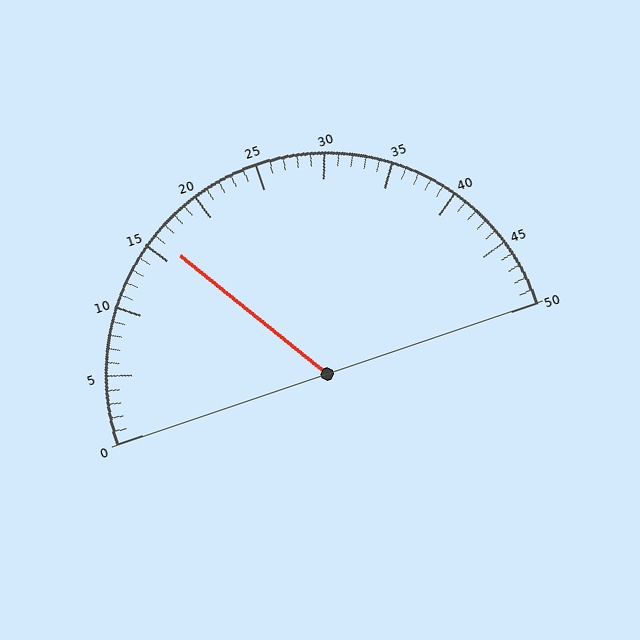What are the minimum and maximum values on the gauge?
The gauge ranges from 0 to 50.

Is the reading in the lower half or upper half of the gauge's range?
The reading is in the lower half of the range (0 to 50).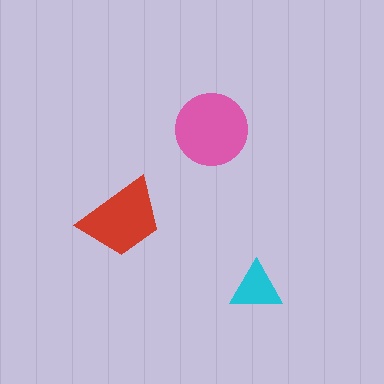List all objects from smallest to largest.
The cyan triangle, the red trapezoid, the pink circle.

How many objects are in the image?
There are 3 objects in the image.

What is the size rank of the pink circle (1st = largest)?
1st.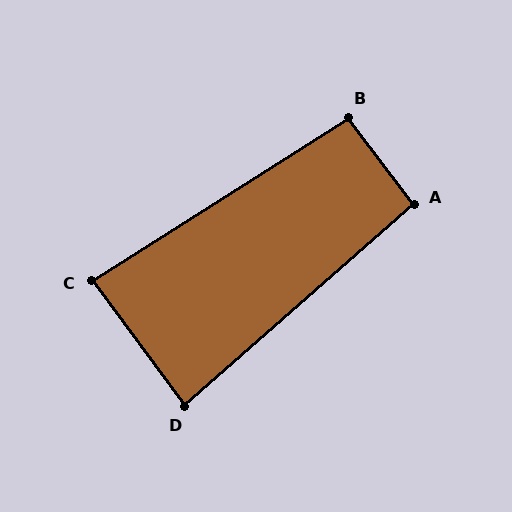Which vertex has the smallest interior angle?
D, at approximately 85 degrees.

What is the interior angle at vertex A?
Approximately 94 degrees (approximately right).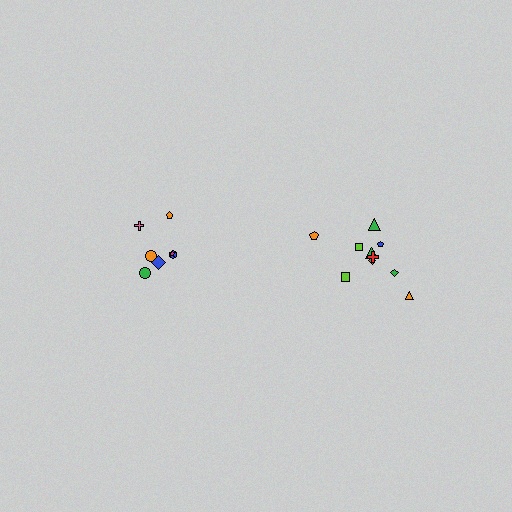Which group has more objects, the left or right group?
The right group.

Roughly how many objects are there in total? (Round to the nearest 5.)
Roughly 20 objects in total.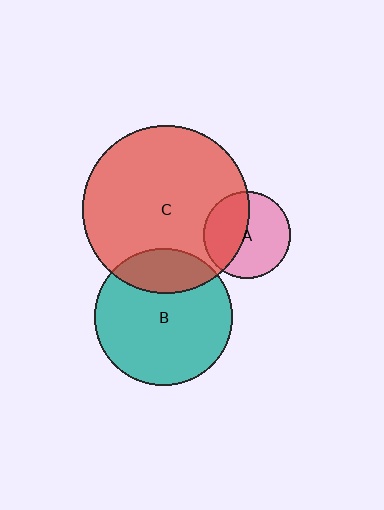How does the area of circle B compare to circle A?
Approximately 2.5 times.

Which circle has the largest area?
Circle C (red).